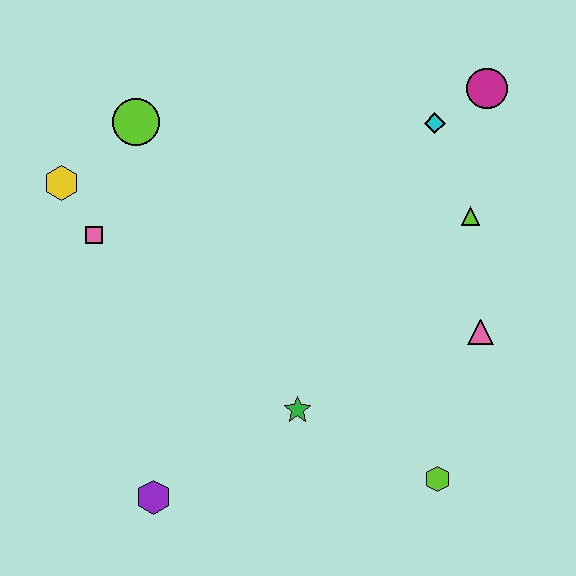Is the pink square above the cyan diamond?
No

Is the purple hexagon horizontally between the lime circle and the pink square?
No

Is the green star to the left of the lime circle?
No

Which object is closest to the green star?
The lime hexagon is closest to the green star.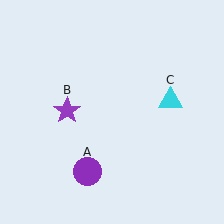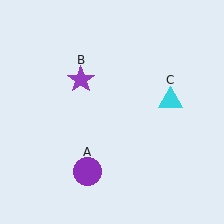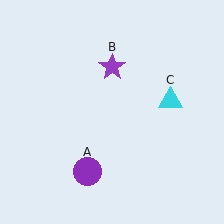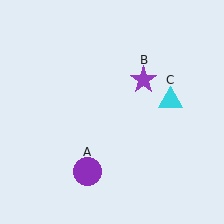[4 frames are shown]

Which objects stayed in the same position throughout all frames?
Purple circle (object A) and cyan triangle (object C) remained stationary.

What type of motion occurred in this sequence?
The purple star (object B) rotated clockwise around the center of the scene.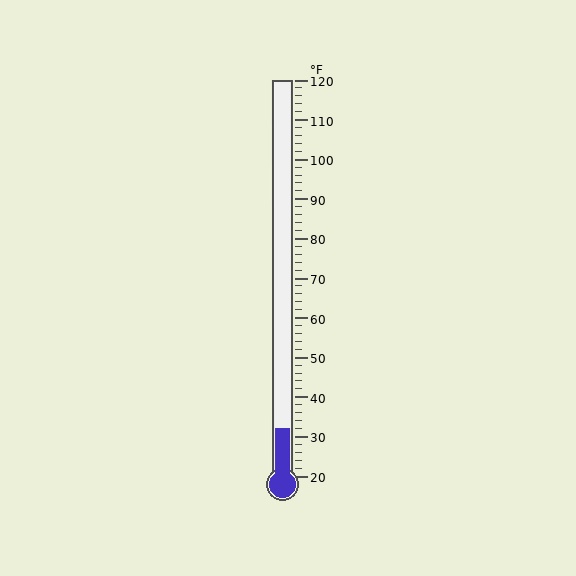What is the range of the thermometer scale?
The thermometer scale ranges from 20°F to 120°F.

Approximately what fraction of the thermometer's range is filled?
The thermometer is filled to approximately 10% of its range.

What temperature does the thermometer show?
The thermometer shows approximately 32°F.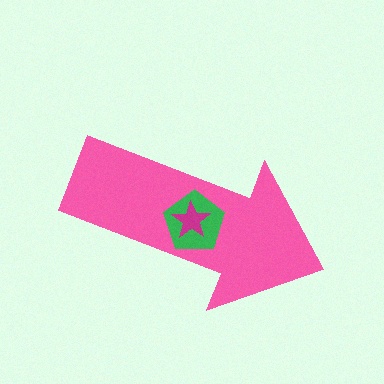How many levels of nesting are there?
3.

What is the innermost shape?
The magenta star.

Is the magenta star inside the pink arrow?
Yes.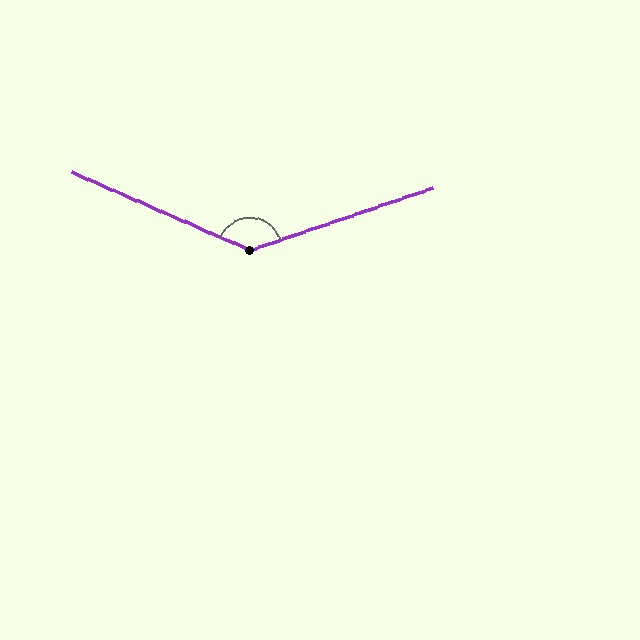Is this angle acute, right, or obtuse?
It is obtuse.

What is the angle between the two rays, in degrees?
Approximately 138 degrees.